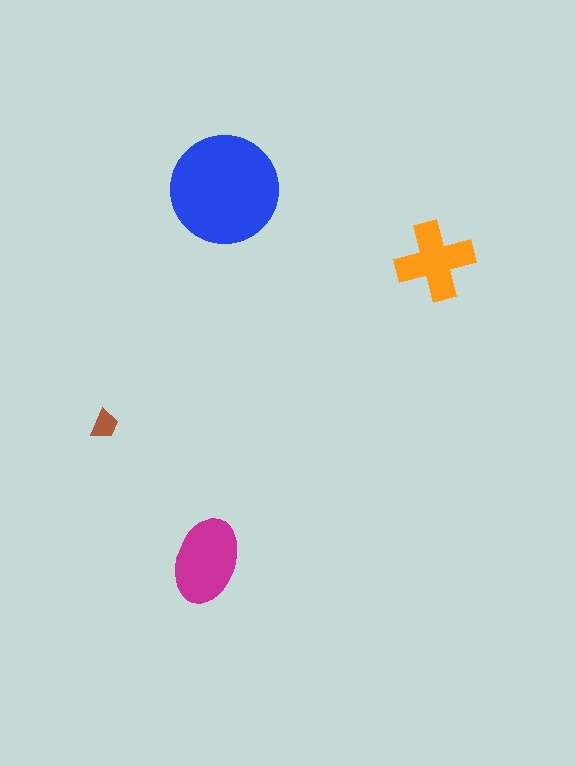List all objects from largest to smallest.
The blue circle, the magenta ellipse, the orange cross, the brown trapezoid.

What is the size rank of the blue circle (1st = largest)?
1st.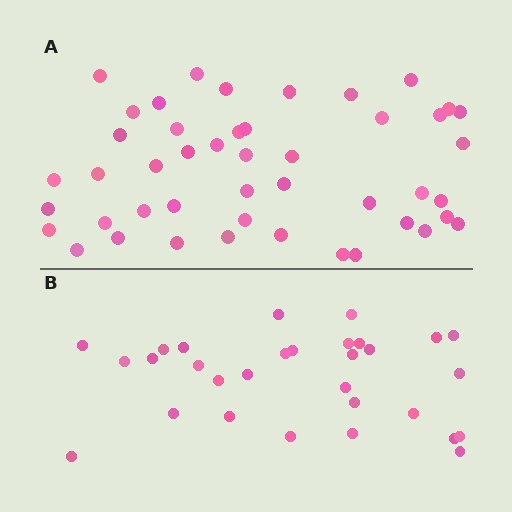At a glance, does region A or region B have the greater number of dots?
Region A (the top region) has more dots.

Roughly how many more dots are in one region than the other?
Region A has approximately 15 more dots than region B.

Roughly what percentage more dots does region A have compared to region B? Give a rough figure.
About 55% more.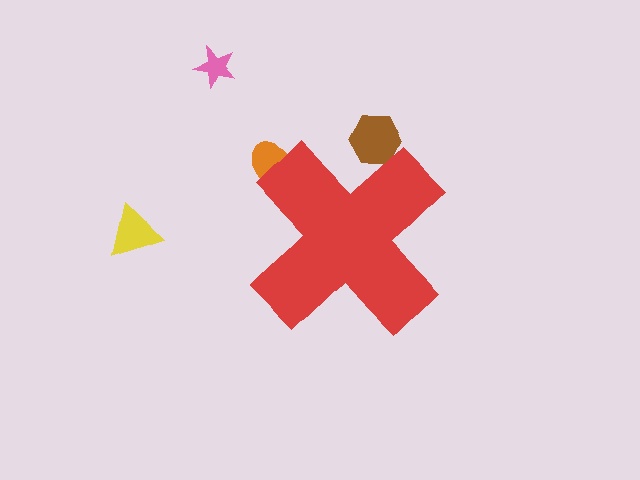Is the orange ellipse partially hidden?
Yes, the orange ellipse is partially hidden behind the red cross.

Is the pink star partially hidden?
No, the pink star is fully visible.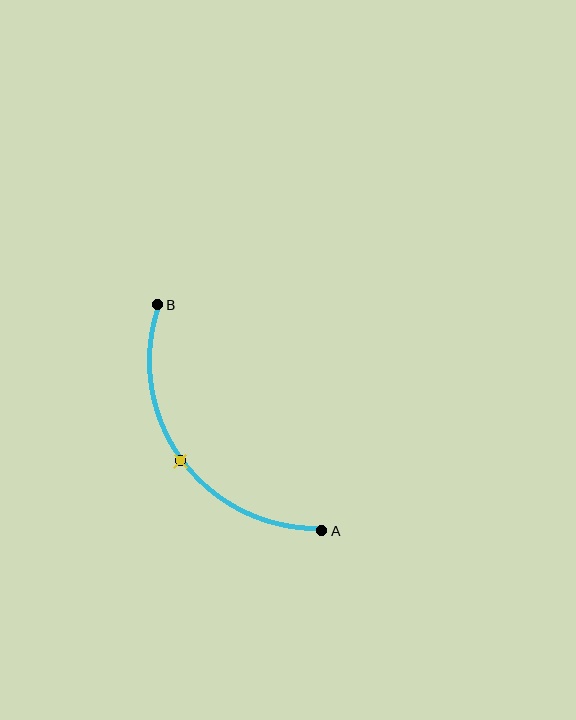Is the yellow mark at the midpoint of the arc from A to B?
Yes. The yellow mark lies on the arc at equal arc-length from both A and B — it is the arc midpoint.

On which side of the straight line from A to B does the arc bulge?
The arc bulges below and to the left of the straight line connecting A and B.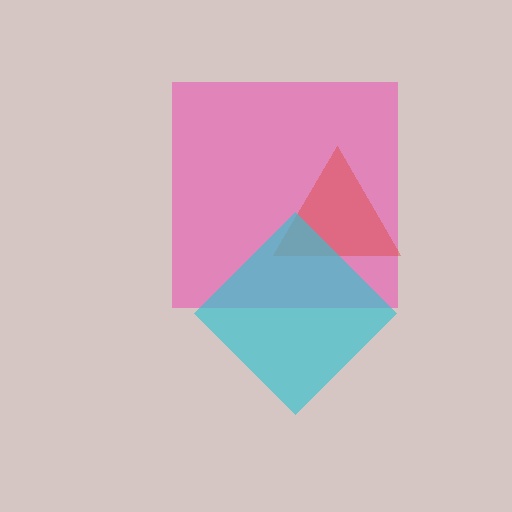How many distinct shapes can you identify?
There are 3 distinct shapes: a pink square, a red triangle, a cyan diamond.